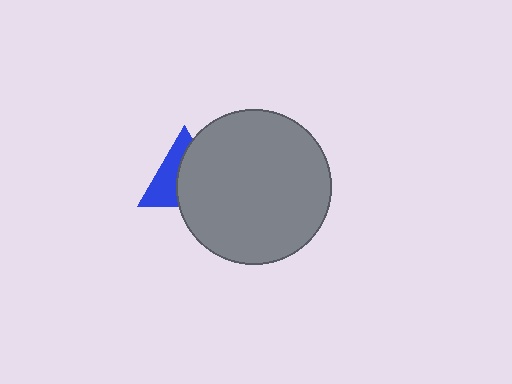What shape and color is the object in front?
The object in front is a gray circle.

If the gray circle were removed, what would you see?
You would see the complete blue triangle.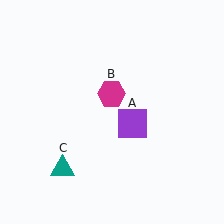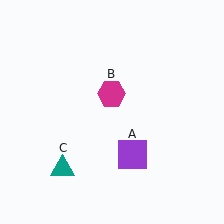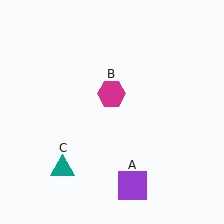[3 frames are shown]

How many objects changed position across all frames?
1 object changed position: purple square (object A).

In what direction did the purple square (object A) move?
The purple square (object A) moved down.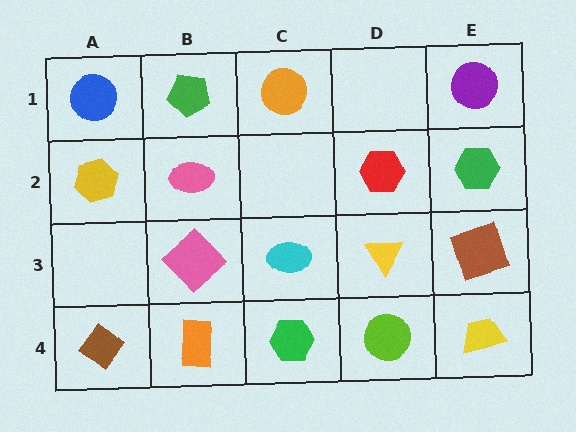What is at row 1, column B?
A green pentagon.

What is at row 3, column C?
A cyan ellipse.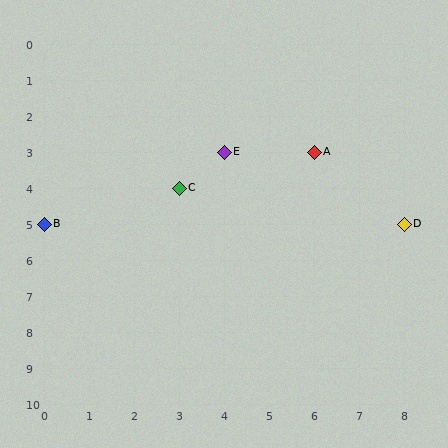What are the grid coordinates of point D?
Point D is at grid coordinates (8, 5).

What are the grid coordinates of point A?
Point A is at grid coordinates (6, 3).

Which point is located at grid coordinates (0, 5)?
Point B is at (0, 5).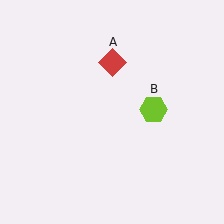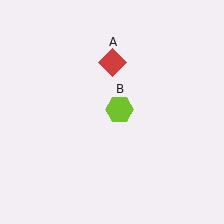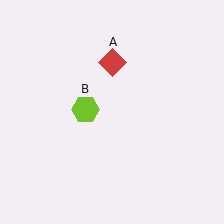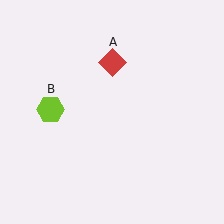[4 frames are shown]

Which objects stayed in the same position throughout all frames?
Red diamond (object A) remained stationary.